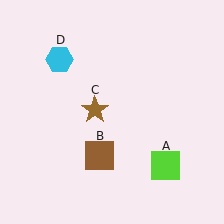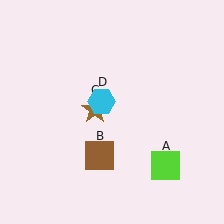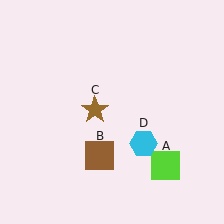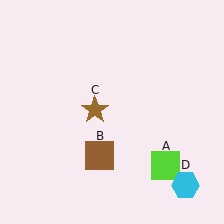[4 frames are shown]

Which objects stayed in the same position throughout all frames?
Lime square (object A) and brown square (object B) and brown star (object C) remained stationary.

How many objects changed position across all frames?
1 object changed position: cyan hexagon (object D).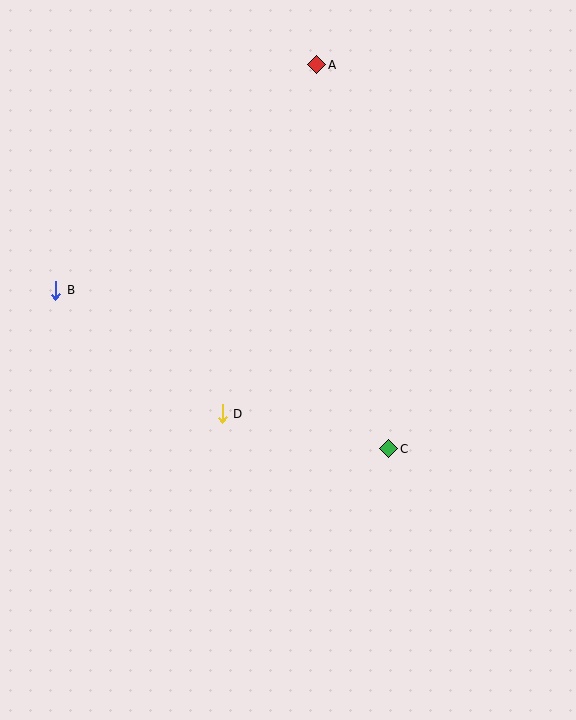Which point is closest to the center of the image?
Point D at (222, 414) is closest to the center.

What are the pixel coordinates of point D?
Point D is at (222, 414).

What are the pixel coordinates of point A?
Point A is at (317, 65).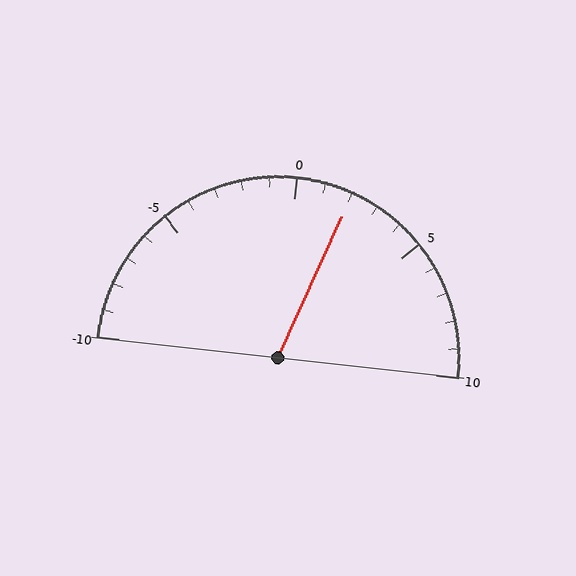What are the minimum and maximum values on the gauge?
The gauge ranges from -10 to 10.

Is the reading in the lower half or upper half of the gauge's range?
The reading is in the upper half of the range (-10 to 10).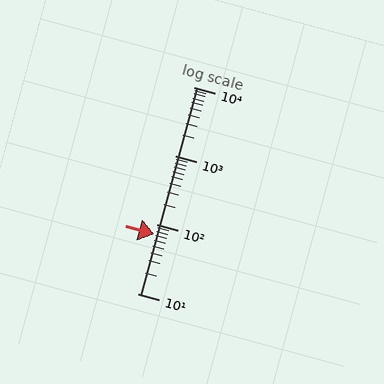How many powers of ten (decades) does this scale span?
The scale spans 3 decades, from 10 to 10000.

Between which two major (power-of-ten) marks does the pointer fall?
The pointer is between 10 and 100.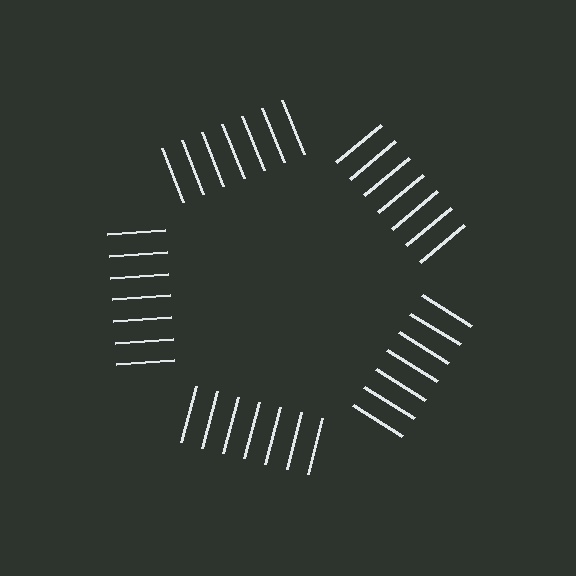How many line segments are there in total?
35 — 7 along each of the 5 edges.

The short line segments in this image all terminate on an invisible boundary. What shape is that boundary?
An illusory pentagon — the line segments terminate on its edges but no continuous stroke is drawn.